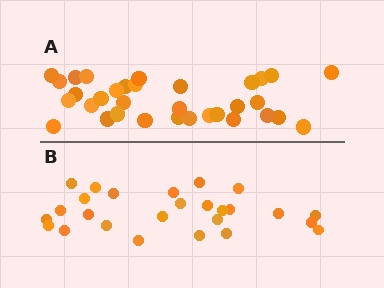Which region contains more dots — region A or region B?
Region A (the top region) has more dots.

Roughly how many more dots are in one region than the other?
Region A has roughly 8 or so more dots than region B.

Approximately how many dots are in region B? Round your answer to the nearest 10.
About 30 dots. (The exact count is 26, which rounds to 30.)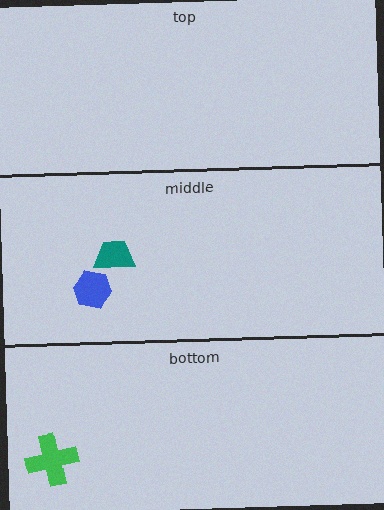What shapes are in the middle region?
The teal trapezoid, the blue hexagon.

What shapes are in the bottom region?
The green cross.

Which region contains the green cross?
The bottom region.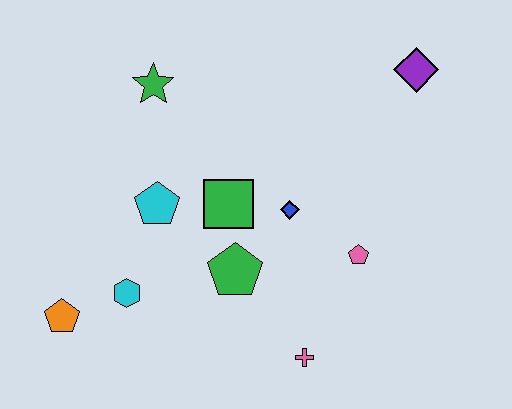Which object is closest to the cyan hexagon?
The orange pentagon is closest to the cyan hexagon.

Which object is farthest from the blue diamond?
The orange pentagon is farthest from the blue diamond.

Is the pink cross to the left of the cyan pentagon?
No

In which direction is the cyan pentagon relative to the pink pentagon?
The cyan pentagon is to the left of the pink pentagon.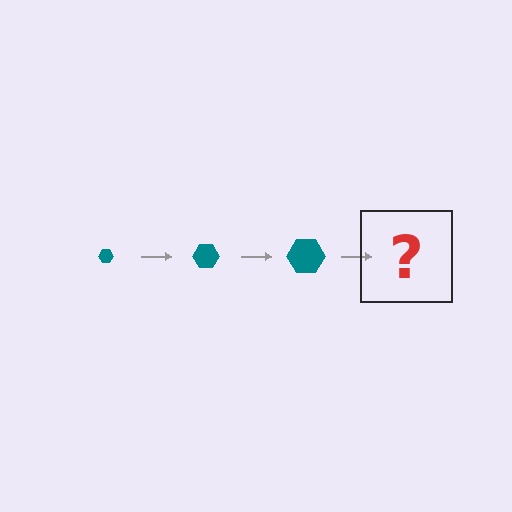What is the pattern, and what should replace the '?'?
The pattern is that the hexagon gets progressively larger each step. The '?' should be a teal hexagon, larger than the previous one.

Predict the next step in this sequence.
The next step is a teal hexagon, larger than the previous one.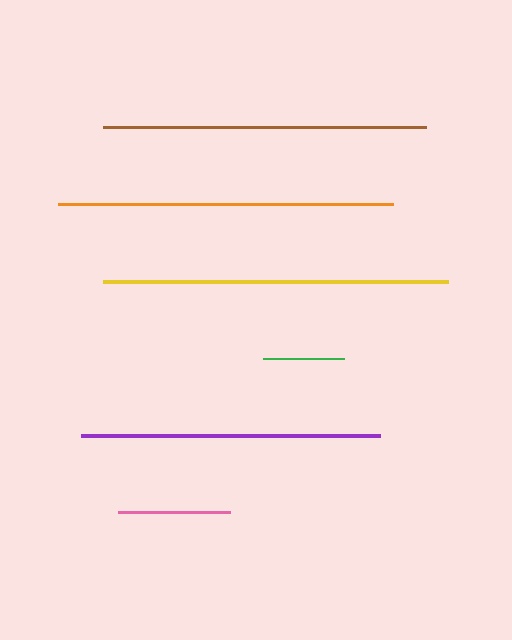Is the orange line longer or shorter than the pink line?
The orange line is longer than the pink line.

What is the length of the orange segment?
The orange segment is approximately 335 pixels long.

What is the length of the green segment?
The green segment is approximately 81 pixels long.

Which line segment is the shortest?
The green line is the shortest at approximately 81 pixels.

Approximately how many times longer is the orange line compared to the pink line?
The orange line is approximately 3.0 times the length of the pink line.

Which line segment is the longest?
The yellow line is the longest at approximately 345 pixels.